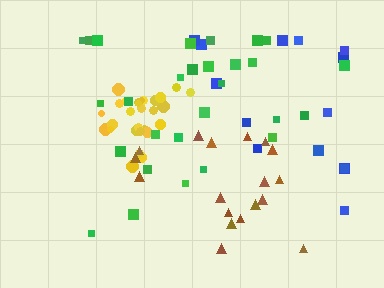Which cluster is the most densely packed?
Yellow.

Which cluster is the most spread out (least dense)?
Blue.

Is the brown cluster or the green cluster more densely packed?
Green.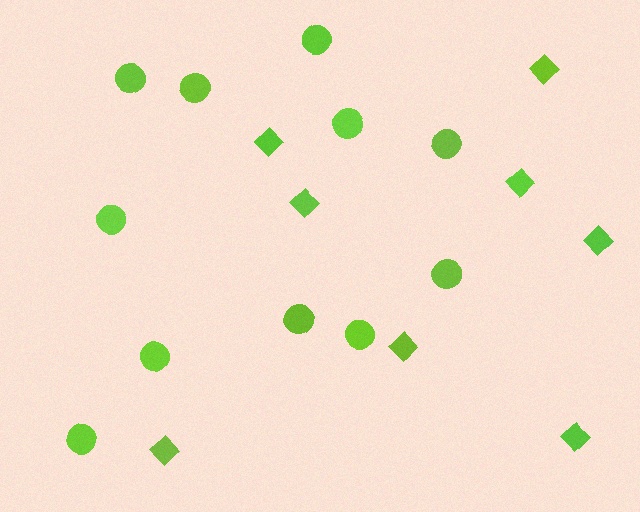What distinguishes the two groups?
There are 2 groups: one group of diamonds (8) and one group of circles (11).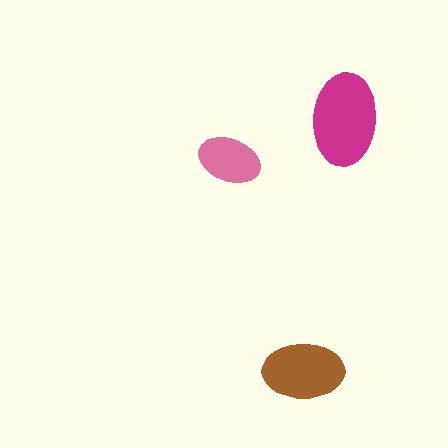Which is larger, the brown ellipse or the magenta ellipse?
The magenta one.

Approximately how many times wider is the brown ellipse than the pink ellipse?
About 1.5 times wider.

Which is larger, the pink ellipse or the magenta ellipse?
The magenta one.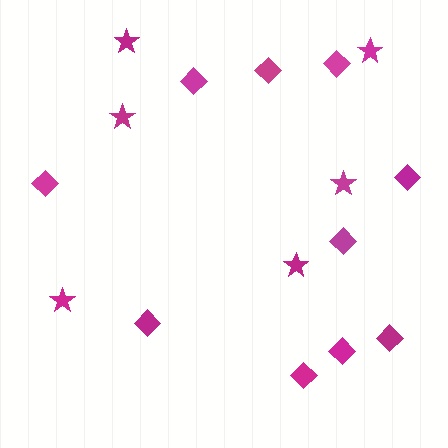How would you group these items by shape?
There are 2 groups: one group of diamonds (10) and one group of stars (6).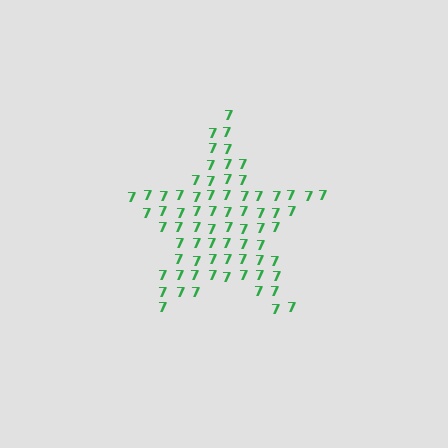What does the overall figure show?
The overall figure shows a star.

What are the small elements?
The small elements are digit 7's.